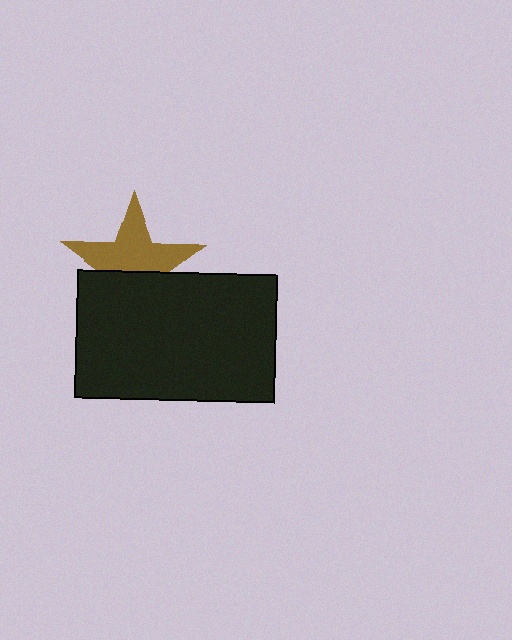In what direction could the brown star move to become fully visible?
The brown star could move up. That would shift it out from behind the black rectangle entirely.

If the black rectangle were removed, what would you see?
You would see the complete brown star.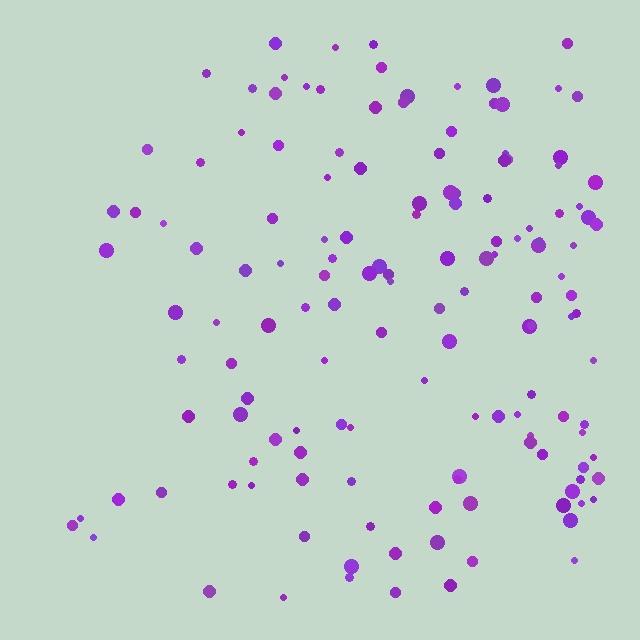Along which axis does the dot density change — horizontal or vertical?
Horizontal.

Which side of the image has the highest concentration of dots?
The right.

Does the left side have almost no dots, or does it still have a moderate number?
Still a moderate number, just noticeably fewer than the right.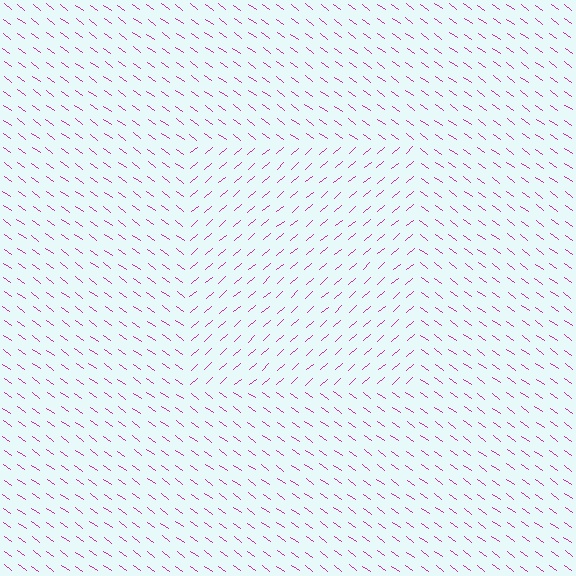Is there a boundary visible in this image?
Yes, there is a texture boundary formed by a change in line orientation.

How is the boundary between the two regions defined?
The boundary is defined purely by a change in line orientation (approximately 77 degrees difference). All lines are the same color and thickness.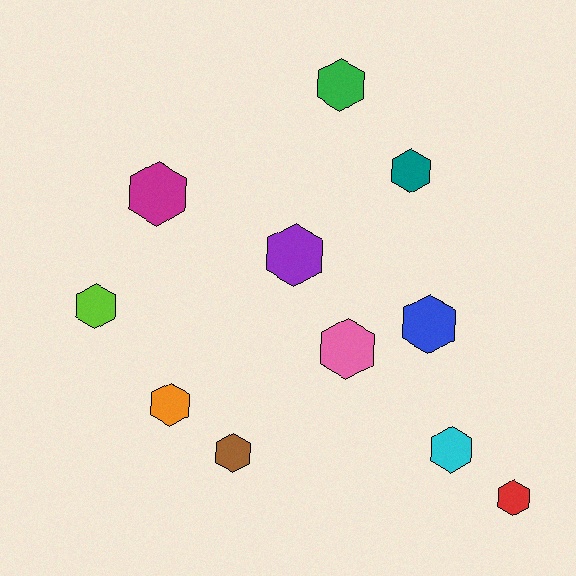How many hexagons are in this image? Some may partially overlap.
There are 11 hexagons.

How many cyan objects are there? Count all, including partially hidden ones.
There is 1 cyan object.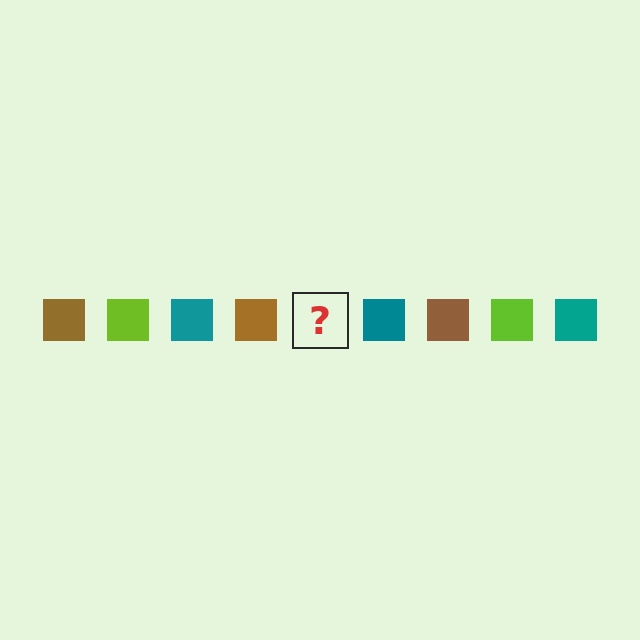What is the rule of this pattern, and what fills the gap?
The rule is that the pattern cycles through brown, lime, teal squares. The gap should be filled with a lime square.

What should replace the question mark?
The question mark should be replaced with a lime square.